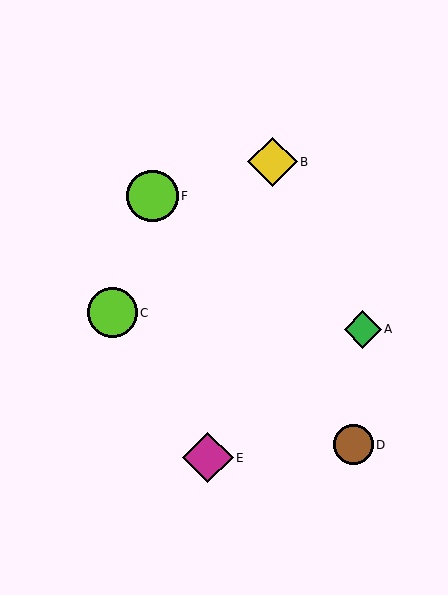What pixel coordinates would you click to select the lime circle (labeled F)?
Click at (153, 196) to select the lime circle F.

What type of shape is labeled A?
Shape A is a green diamond.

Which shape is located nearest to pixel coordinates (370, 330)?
The green diamond (labeled A) at (363, 329) is nearest to that location.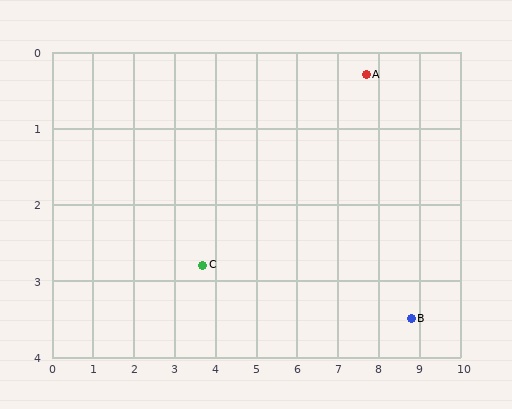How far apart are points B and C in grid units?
Points B and C are about 5.1 grid units apart.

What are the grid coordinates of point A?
Point A is at approximately (7.7, 0.3).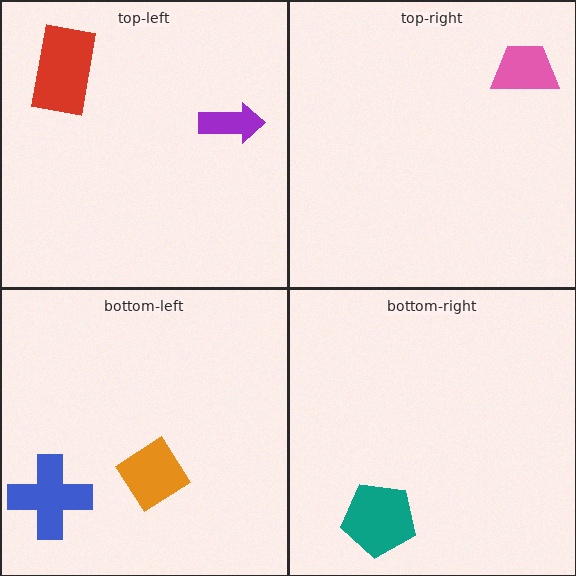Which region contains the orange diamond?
The bottom-left region.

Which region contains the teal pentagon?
The bottom-right region.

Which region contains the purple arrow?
The top-left region.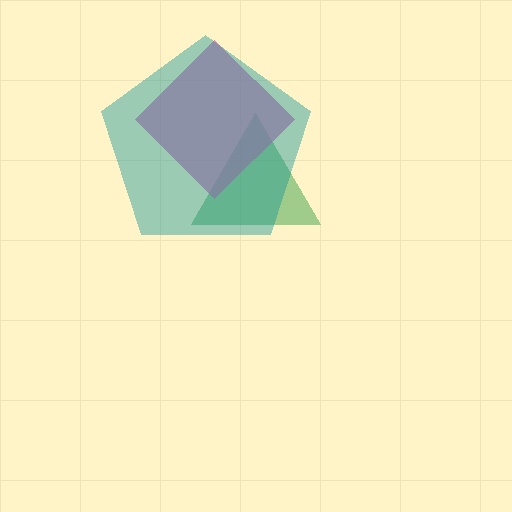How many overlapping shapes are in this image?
There are 3 overlapping shapes in the image.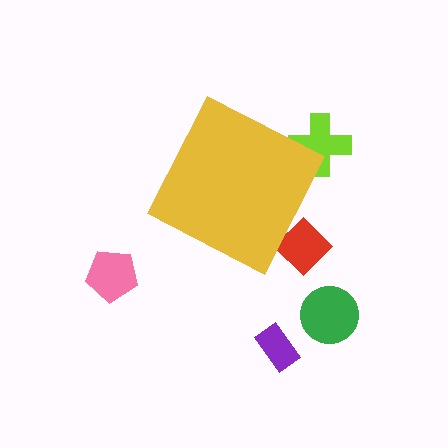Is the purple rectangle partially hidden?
No, the purple rectangle is fully visible.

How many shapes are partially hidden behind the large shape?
2 shapes are partially hidden.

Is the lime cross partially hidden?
Yes, the lime cross is partially hidden behind the yellow diamond.